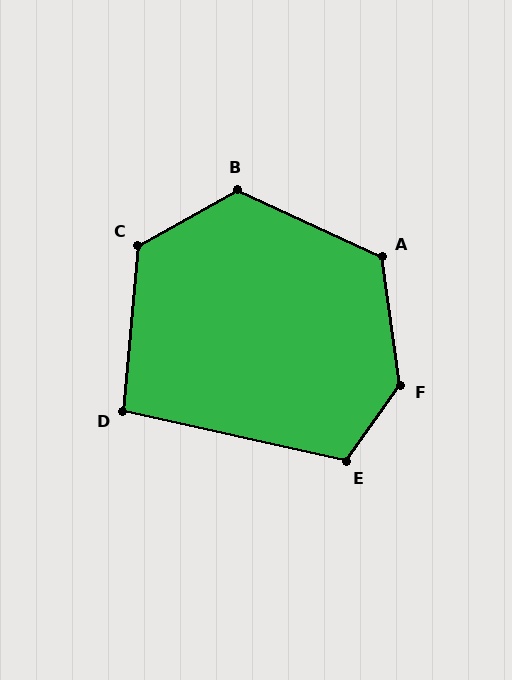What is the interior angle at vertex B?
Approximately 126 degrees (obtuse).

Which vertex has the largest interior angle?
F, at approximately 137 degrees.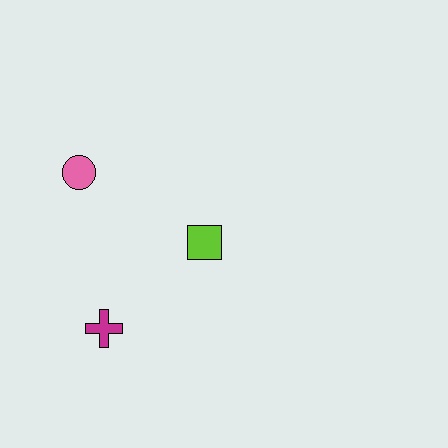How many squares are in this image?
There is 1 square.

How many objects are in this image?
There are 3 objects.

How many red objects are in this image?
There are no red objects.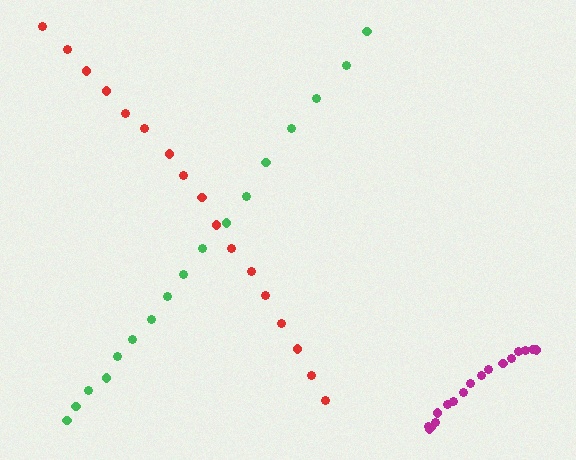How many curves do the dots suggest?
There are 3 distinct paths.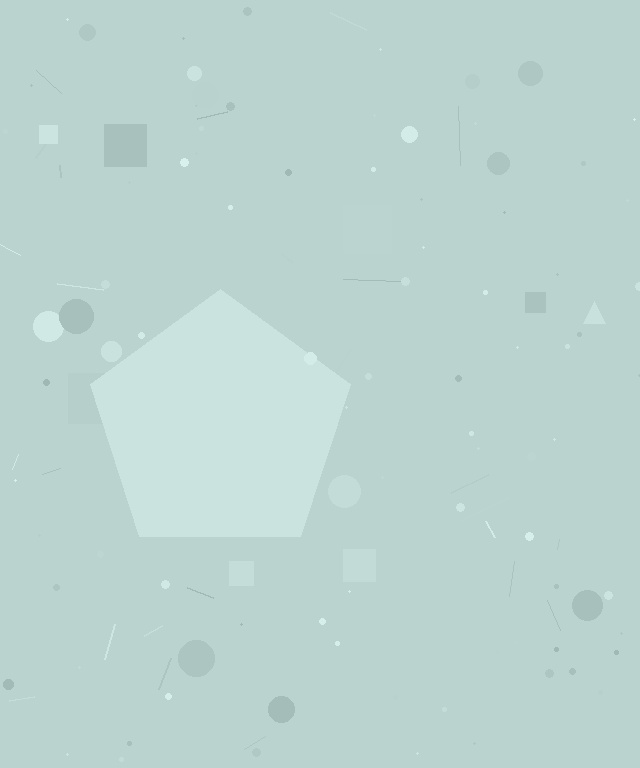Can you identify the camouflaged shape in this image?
The camouflaged shape is a pentagon.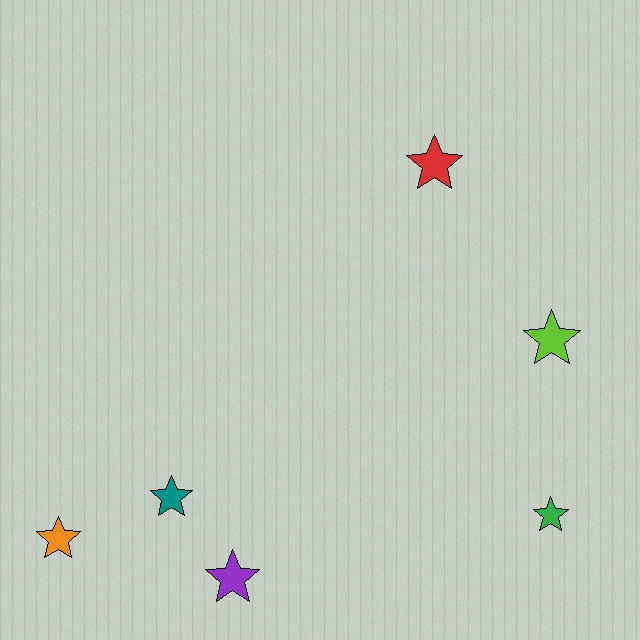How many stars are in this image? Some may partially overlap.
There are 6 stars.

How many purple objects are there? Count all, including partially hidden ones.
There is 1 purple object.